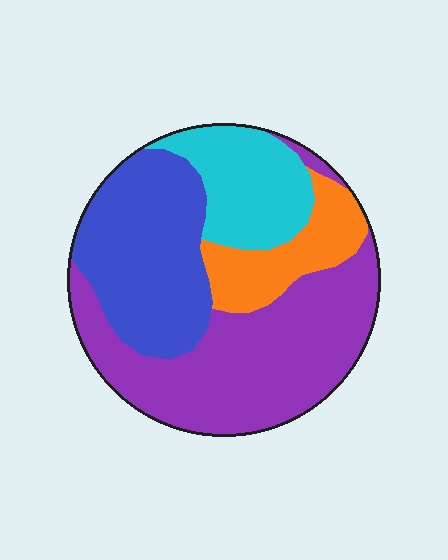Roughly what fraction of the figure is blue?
Blue covers around 30% of the figure.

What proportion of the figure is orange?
Orange covers 13% of the figure.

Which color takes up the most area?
Purple, at roughly 40%.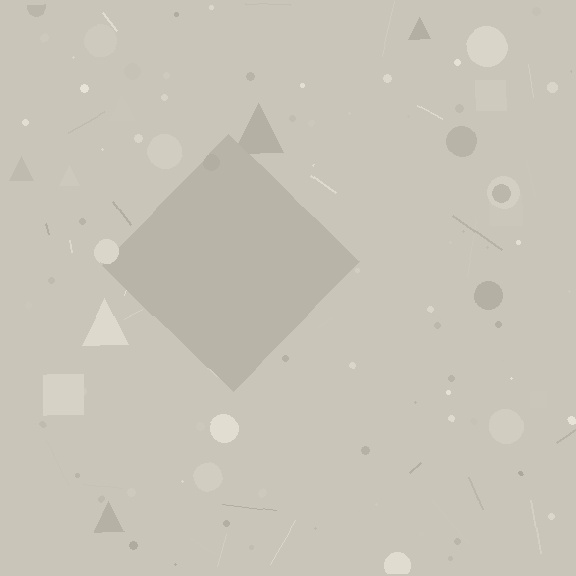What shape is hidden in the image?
A diamond is hidden in the image.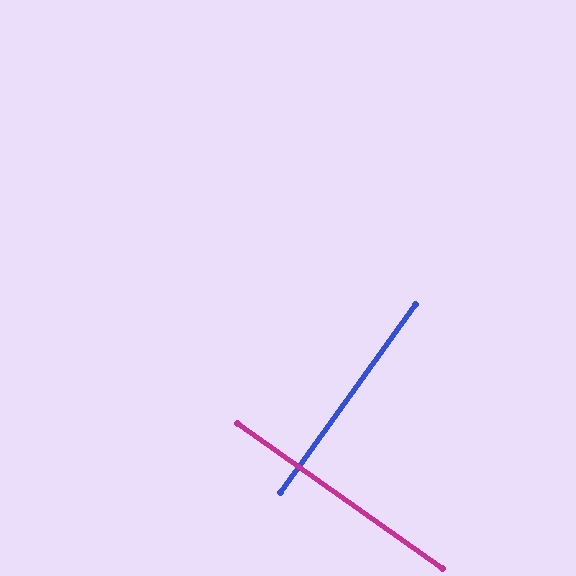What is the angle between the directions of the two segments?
Approximately 90 degrees.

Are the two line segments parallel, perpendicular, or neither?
Perpendicular — they meet at approximately 90°.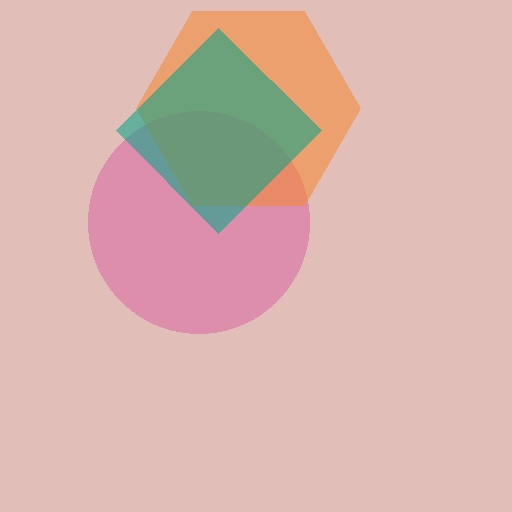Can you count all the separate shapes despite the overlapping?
Yes, there are 3 separate shapes.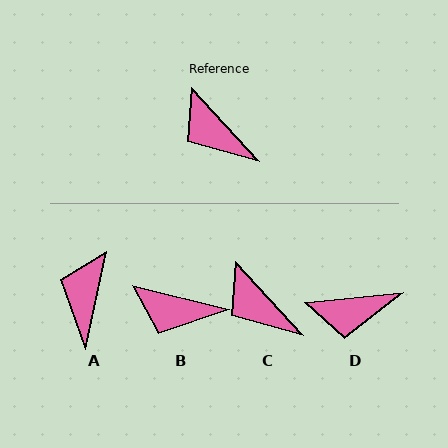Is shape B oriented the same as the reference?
No, it is off by about 33 degrees.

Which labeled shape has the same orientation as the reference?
C.